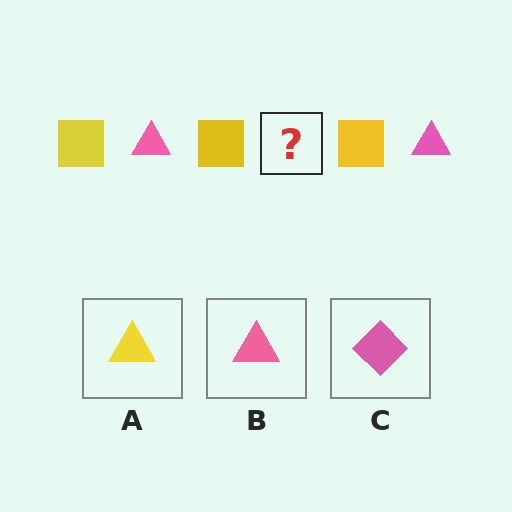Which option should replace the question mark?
Option B.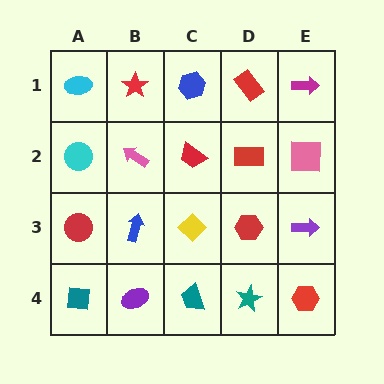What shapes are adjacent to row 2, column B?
A red star (row 1, column B), a blue arrow (row 3, column B), a cyan circle (row 2, column A), a red trapezoid (row 2, column C).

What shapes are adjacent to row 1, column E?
A pink square (row 2, column E), a red rectangle (row 1, column D).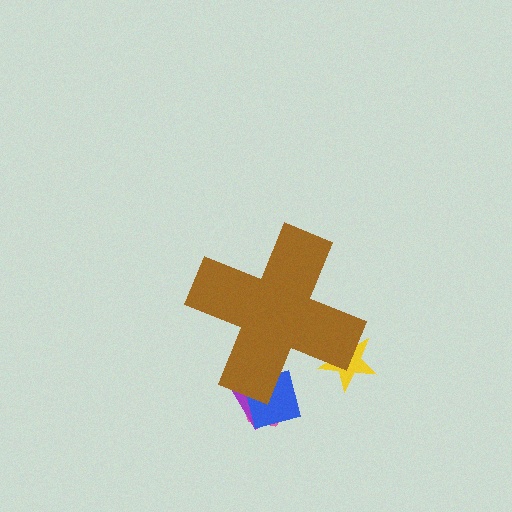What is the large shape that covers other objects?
A brown cross.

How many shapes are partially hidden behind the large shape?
4 shapes are partially hidden.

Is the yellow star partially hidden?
Yes, the yellow star is partially hidden behind the brown cross.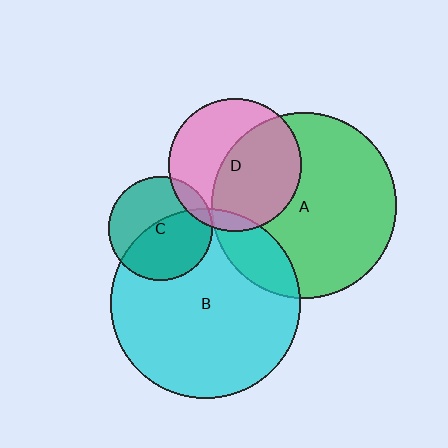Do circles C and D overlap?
Yes.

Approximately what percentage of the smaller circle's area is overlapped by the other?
Approximately 10%.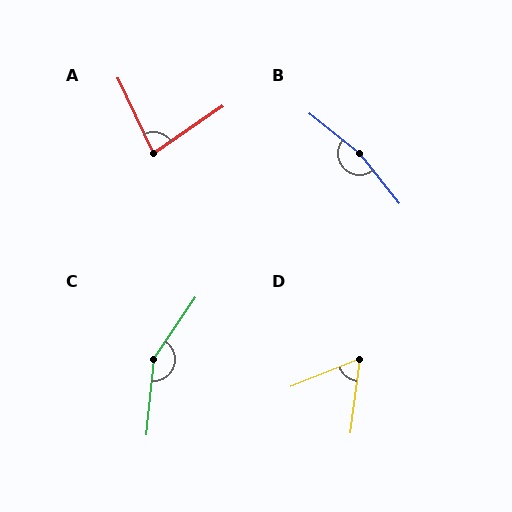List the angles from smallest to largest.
D (60°), A (81°), C (152°), B (167°).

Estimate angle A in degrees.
Approximately 81 degrees.